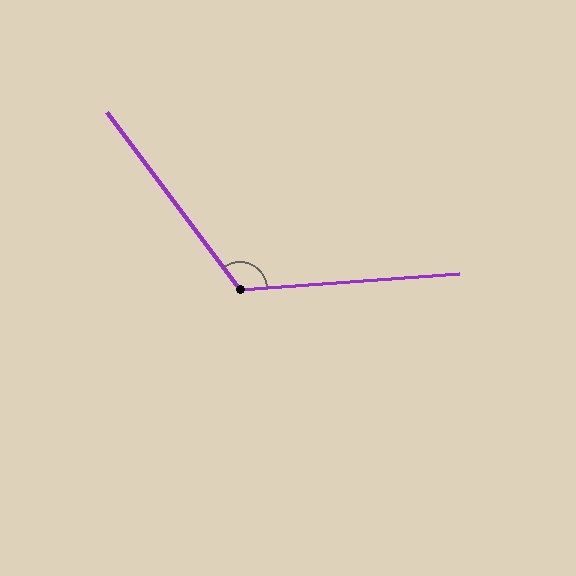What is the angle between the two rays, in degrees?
Approximately 123 degrees.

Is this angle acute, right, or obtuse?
It is obtuse.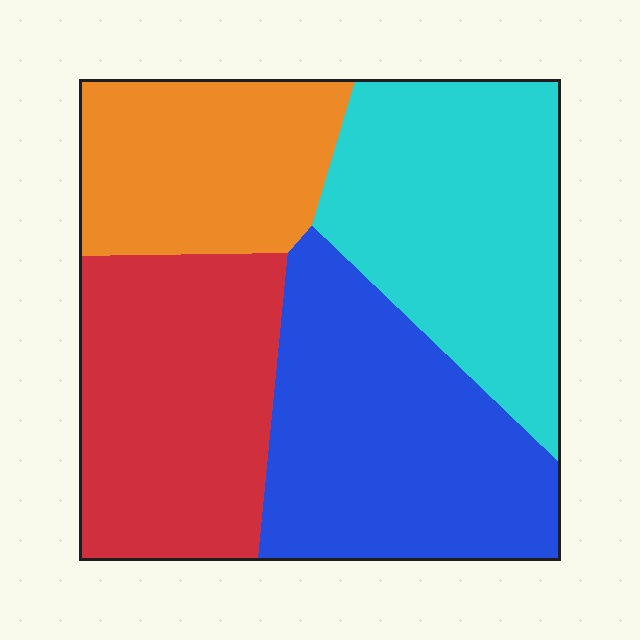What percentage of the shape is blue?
Blue covers about 30% of the shape.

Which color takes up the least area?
Orange, at roughly 20%.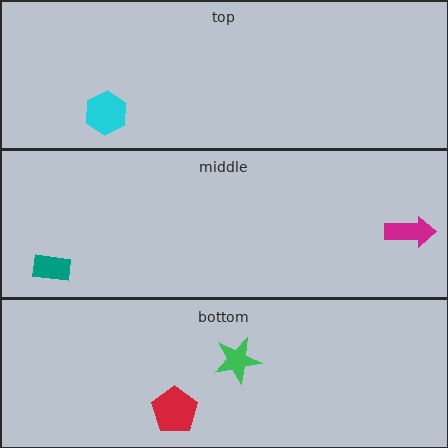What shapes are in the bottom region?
The green star, the red pentagon.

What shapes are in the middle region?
The magenta arrow, the teal rectangle.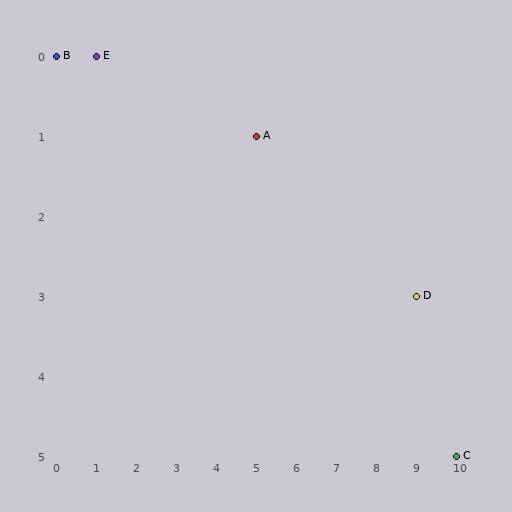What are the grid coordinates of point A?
Point A is at grid coordinates (5, 1).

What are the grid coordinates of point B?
Point B is at grid coordinates (0, 0).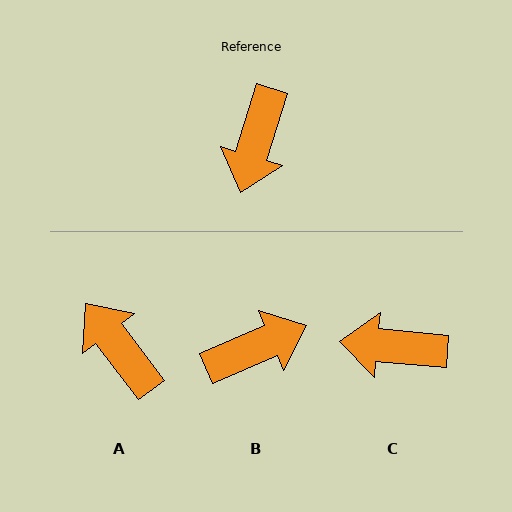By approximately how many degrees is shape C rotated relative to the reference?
Approximately 78 degrees clockwise.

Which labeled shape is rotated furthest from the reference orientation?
B, about 130 degrees away.